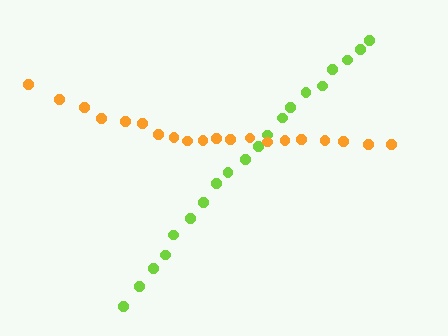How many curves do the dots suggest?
There are 2 distinct paths.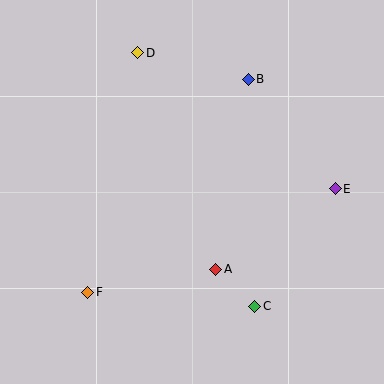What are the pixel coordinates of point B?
Point B is at (248, 79).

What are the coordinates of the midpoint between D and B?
The midpoint between D and B is at (193, 66).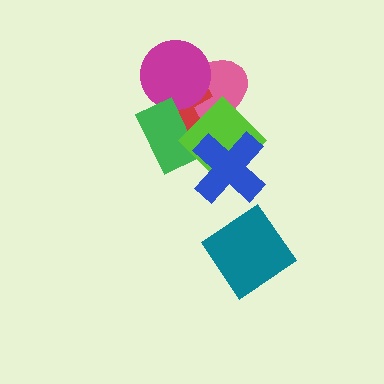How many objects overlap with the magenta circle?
2 objects overlap with the magenta circle.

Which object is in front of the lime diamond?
The blue cross is in front of the lime diamond.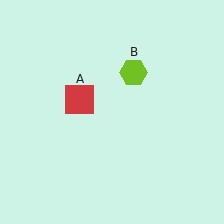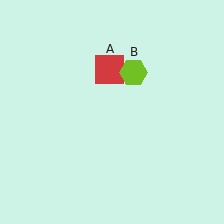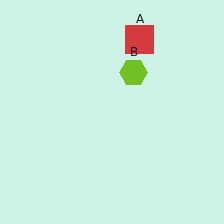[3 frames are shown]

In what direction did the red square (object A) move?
The red square (object A) moved up and to the right.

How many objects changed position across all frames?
1 object changed position: red square (object A).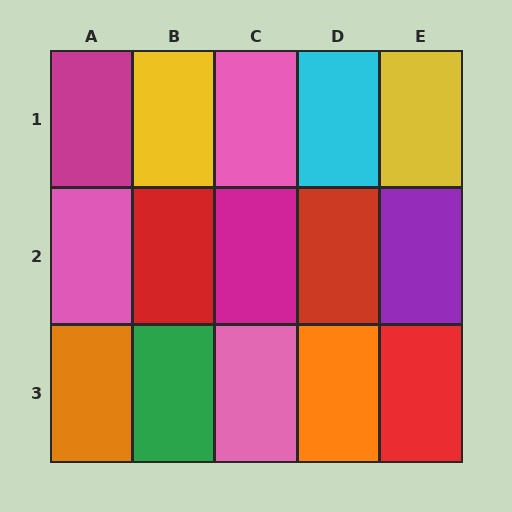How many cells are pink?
3 cells are pink.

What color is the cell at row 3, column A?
Orange.